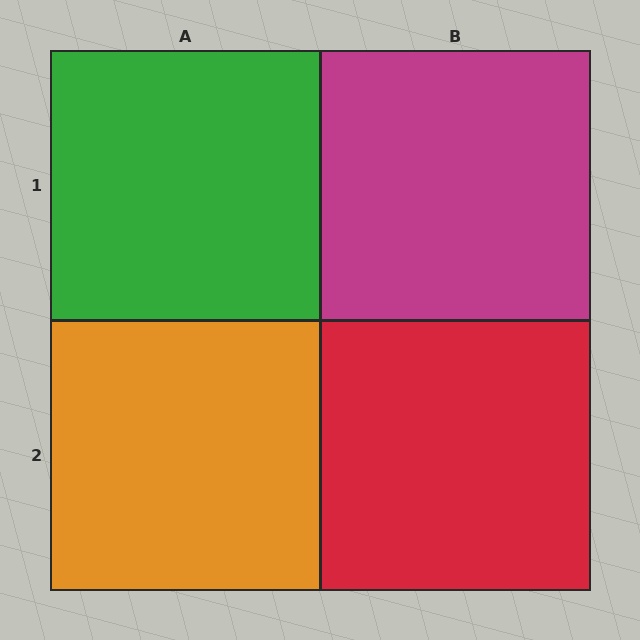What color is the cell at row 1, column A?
Green.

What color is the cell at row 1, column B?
Magenta.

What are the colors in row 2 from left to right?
Orange, red.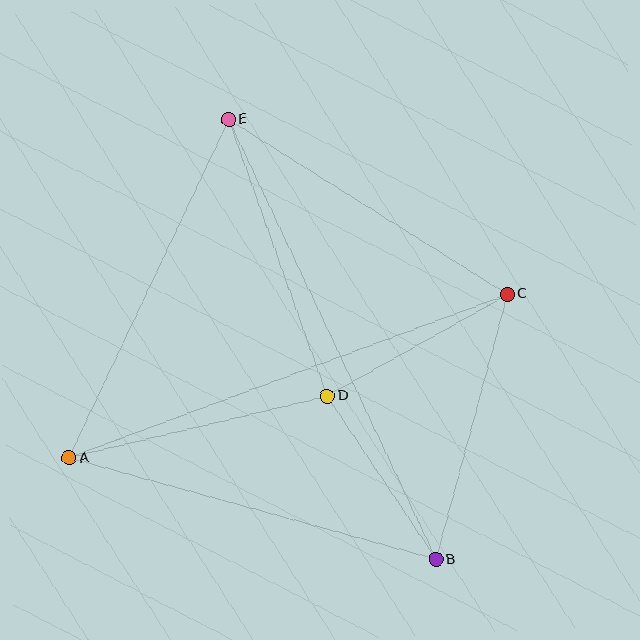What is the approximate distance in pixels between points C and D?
The distance between C and D is approximately 207 pixels.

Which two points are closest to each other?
Points B and D are closest to each other.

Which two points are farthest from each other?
Points B and E are farthest from each other.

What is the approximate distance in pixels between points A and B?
The distance between A and B is approximately 380 pixels.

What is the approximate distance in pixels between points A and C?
The distance between A and C is approximately 468 pixels.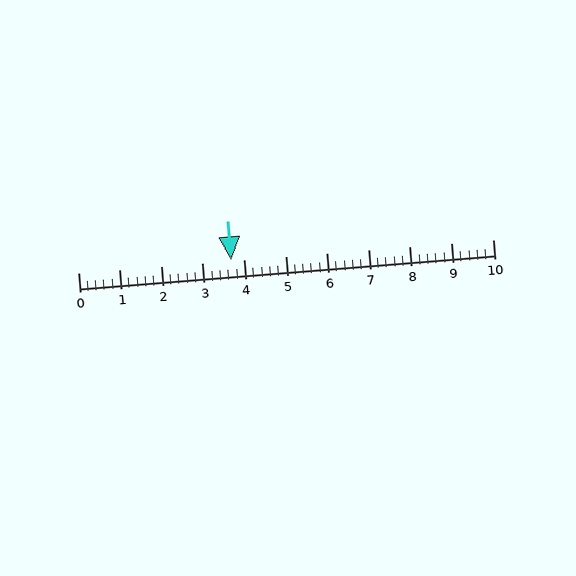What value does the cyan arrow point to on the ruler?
The cyan arrow points to approximately 3.7.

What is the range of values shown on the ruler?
The ruler shows values from 0 to 10.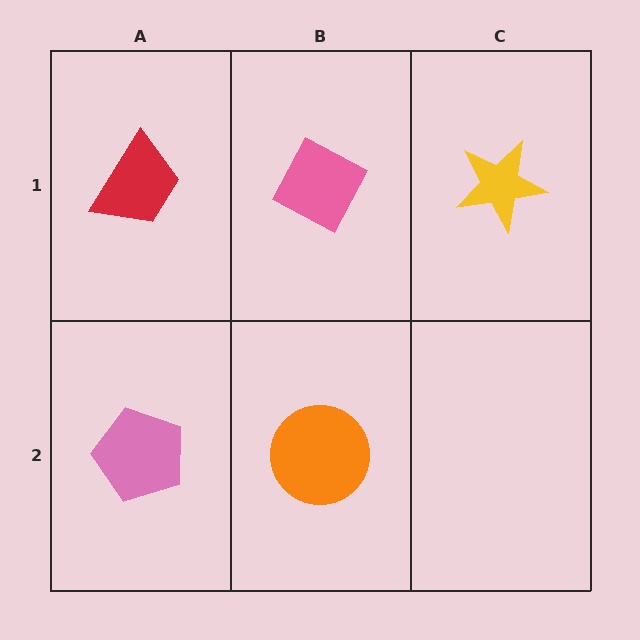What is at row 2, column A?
A pink pentagon.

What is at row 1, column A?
A red trapezoid.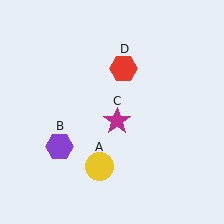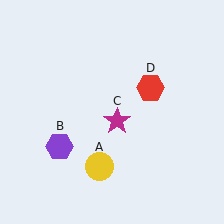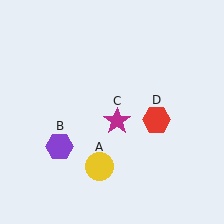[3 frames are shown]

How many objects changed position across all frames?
1 object changed position: red hexagon (object D).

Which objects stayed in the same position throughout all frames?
Yellow circle (object A) and purple hexagon (object B) and magenta star (object C) remained stationary.